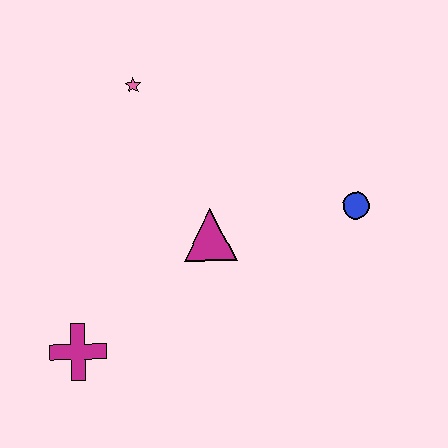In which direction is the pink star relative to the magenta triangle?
The pink star is above the magenta triangle.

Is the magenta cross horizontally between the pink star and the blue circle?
No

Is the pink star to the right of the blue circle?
No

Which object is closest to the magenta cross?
The magenta triangle is closest to the magenta cross.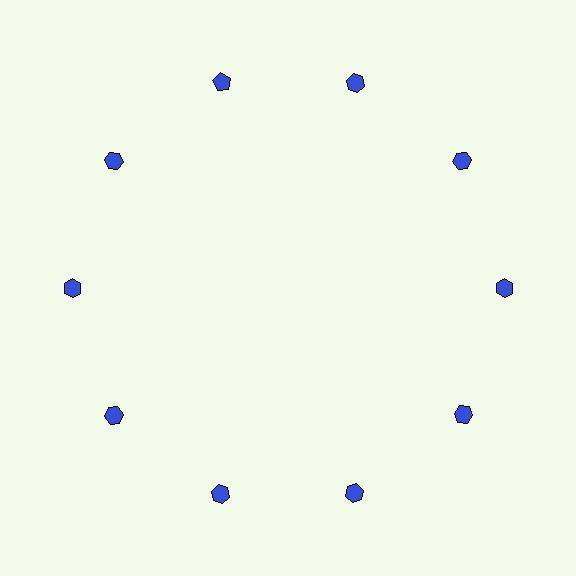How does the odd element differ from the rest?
It has a different shape: pentagon instead of hexagon.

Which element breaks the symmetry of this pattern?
The blue pentagon at roughly the 11 o'clock position breaks the symmetry. All other shapes are blue hexagons.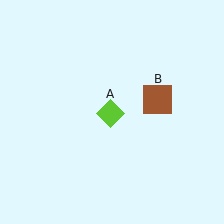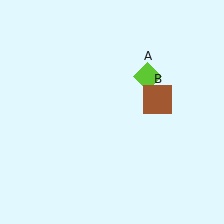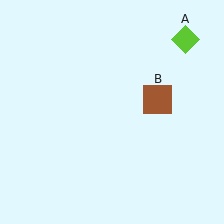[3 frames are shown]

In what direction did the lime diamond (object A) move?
The lime diamond (object A) moved up and to the right.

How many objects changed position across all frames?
1 object changed position: lime diamond (object A).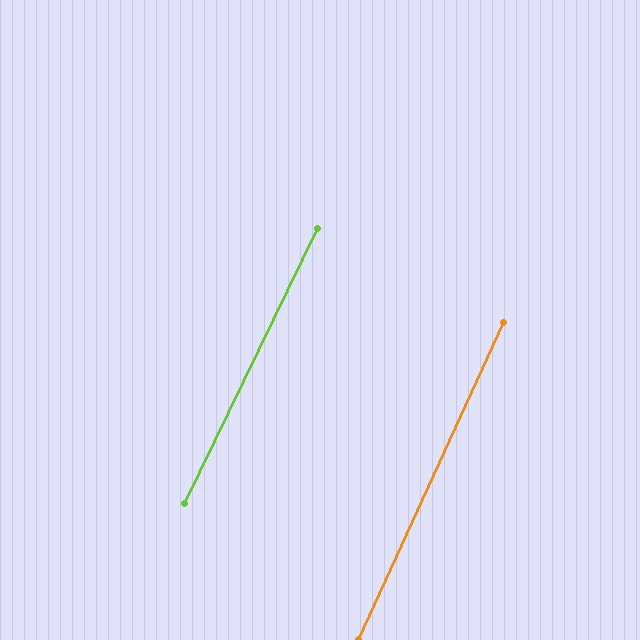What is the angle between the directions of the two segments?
Approximately 1 degree.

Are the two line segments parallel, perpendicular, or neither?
Parallel — their directions differ by only 1.1°.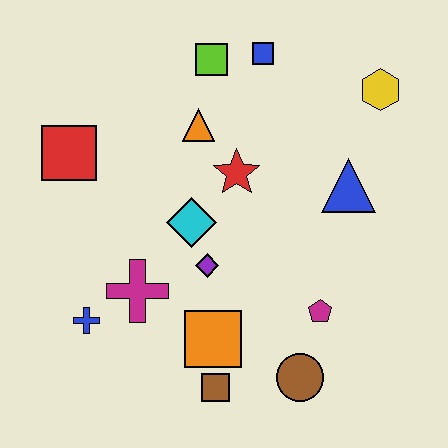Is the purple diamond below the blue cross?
No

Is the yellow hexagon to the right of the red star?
Yes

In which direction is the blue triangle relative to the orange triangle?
The blue triangle is to the right of the orange triangle.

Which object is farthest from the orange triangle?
The brown circle is farthest from the orange triangle.